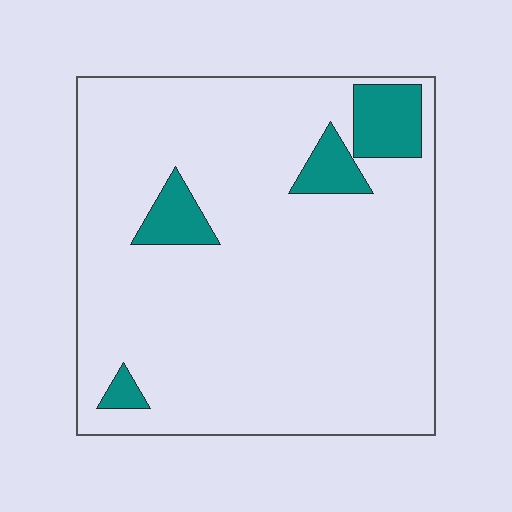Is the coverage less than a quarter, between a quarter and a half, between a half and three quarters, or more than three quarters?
Less than a quarter.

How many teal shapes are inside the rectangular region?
4.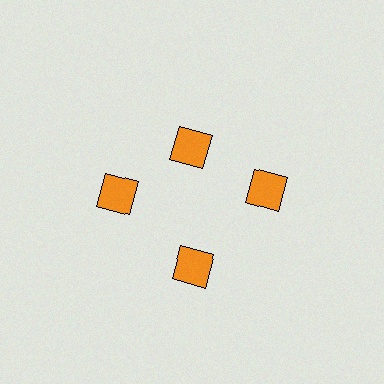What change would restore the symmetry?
The symmetry would be restored by moving it outward, back onto the ring so that all 4 squares sit at equal angles and equal distance from the center.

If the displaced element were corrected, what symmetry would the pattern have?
It would have 4-fold rotational symmetry — the pattern would map onto itself every 90 degrees.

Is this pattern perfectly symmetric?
No. The 4 orange squares are arranged in a ring, but one element near the 12 o'clock position is pulled inward toward the center, breaking the 4-fold rotational symmetry.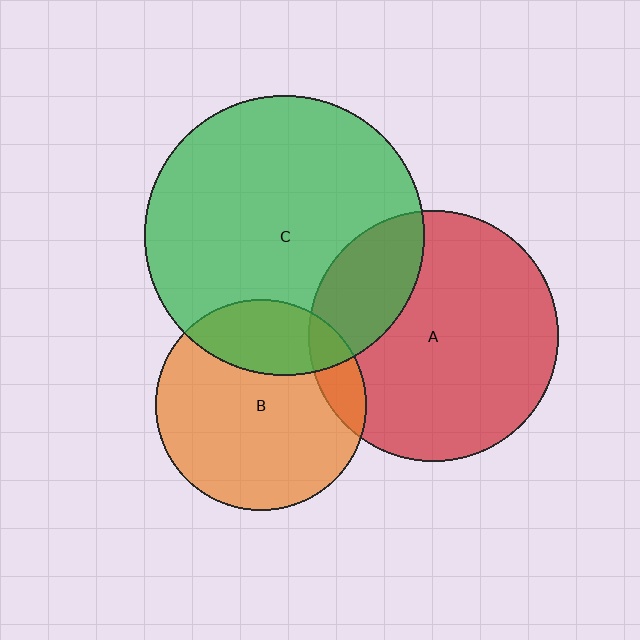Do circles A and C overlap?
Yes.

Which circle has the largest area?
Circle C (green).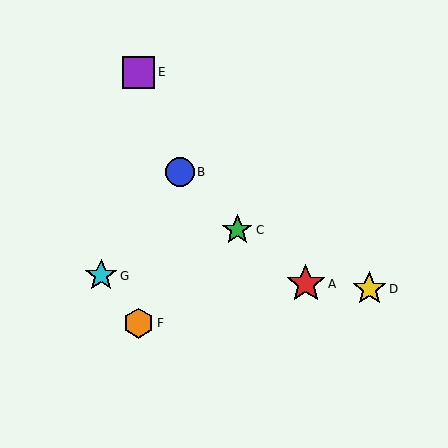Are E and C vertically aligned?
No, E is at x≈139 and C is at x≈237.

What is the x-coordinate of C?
Object C is at x≈237.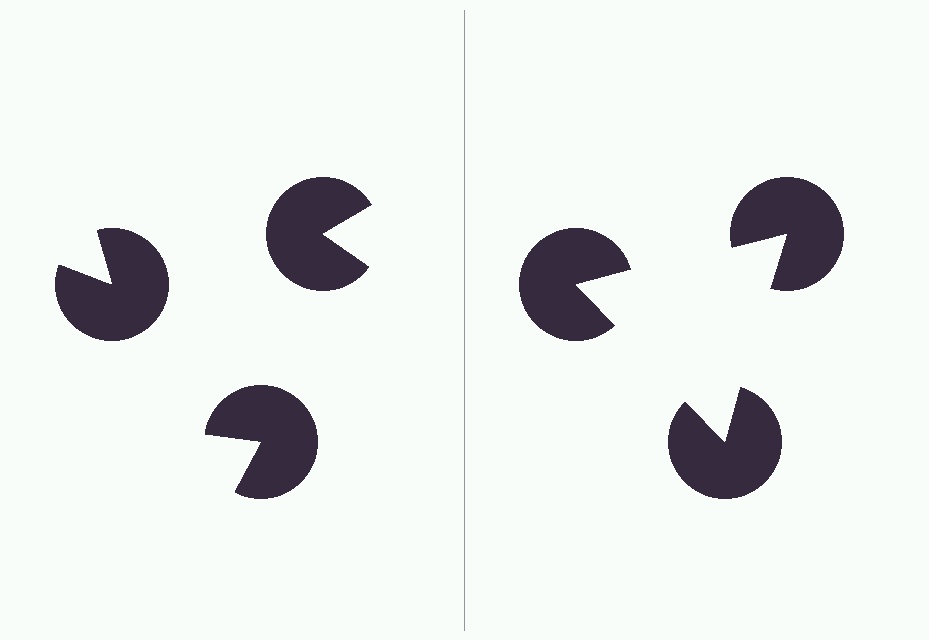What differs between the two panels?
The pac-man discs are positioned identically on both sides; only the wedge orientations differ. On the right they align to a triangle; on the left they are misaligned.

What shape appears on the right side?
An illusory triangle.